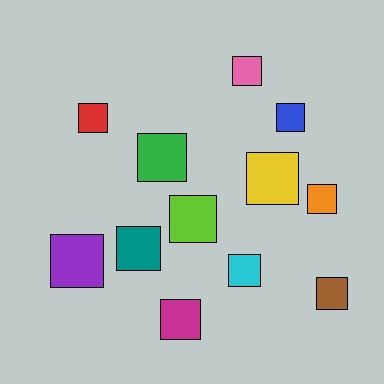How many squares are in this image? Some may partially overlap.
There are 12 squares.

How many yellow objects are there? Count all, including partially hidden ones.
There is 1 yellow object.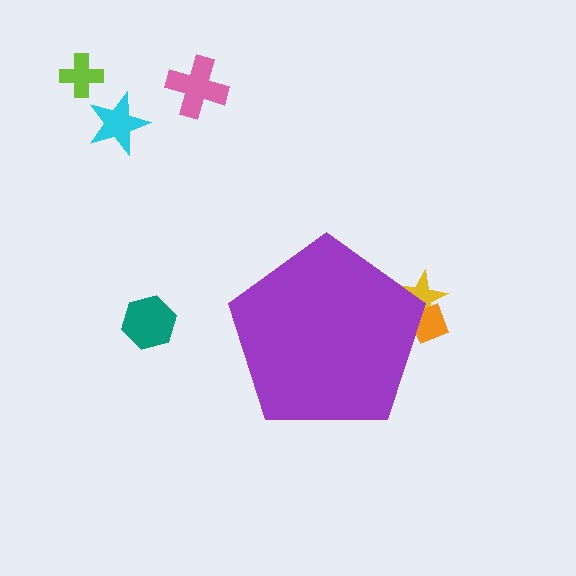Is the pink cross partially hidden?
No, the pink cross is fully visible.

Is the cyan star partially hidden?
No, the cyan star is fully visible.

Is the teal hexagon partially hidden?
No, the teal hexagon is fully visible.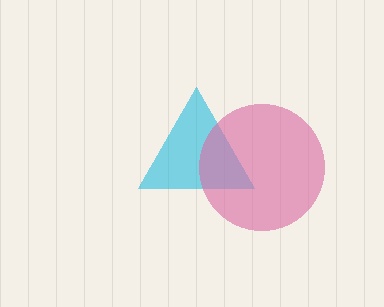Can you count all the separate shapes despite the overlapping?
Yes, there are 2 separate shapes.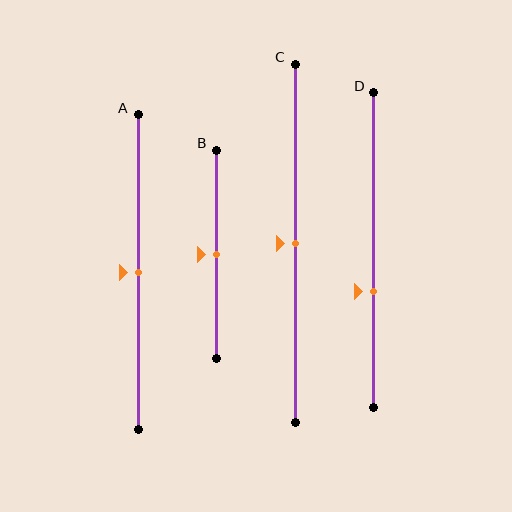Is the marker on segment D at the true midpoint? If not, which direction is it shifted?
No, the marker on segment D is shifted downward by about 13% of the segment length.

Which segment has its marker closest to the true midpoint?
Segment A has its marker closest to the true midpoint.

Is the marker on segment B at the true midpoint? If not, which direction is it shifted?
Yes, the marker on segment B is at the true midpoint.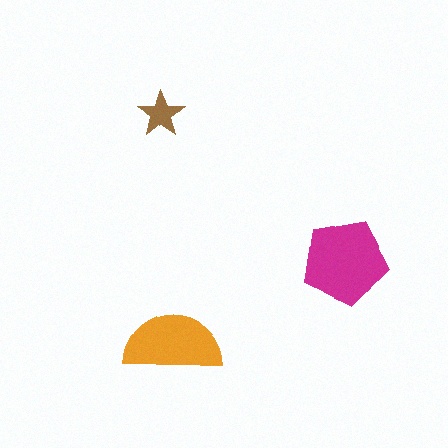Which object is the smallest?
The brown star.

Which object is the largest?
The magenta pentagon.